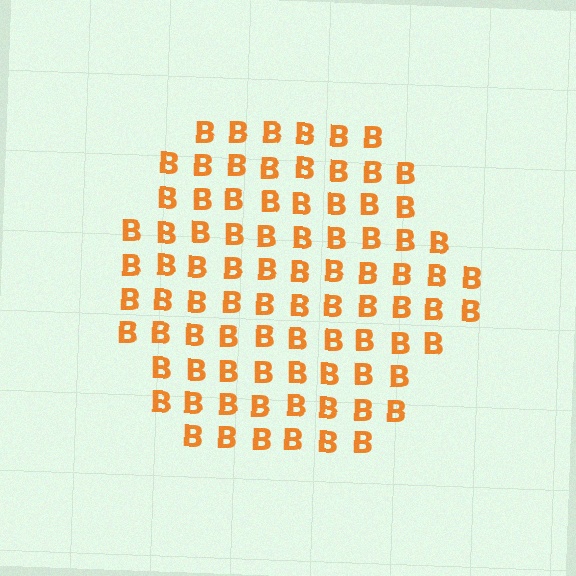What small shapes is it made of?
It is made of small letter B's.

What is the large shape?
The large shape is a hexagon.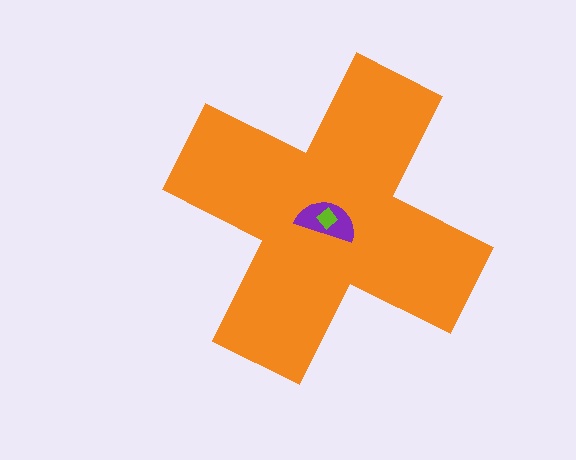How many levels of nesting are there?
3.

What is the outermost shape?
The orange cross.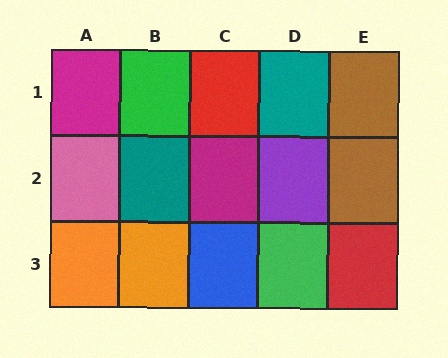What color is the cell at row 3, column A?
Orange.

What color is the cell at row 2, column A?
Pink.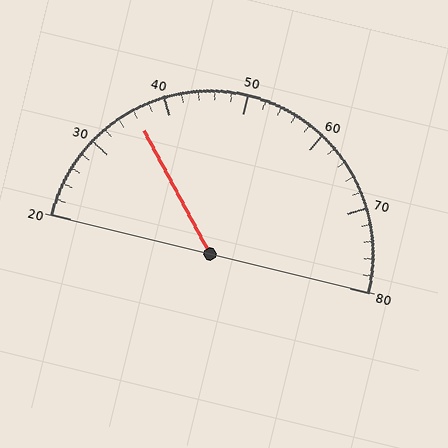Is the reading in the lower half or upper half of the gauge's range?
The reading is in the lower half of the range (20 to 80).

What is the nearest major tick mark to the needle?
The nearest major tick mark is 40.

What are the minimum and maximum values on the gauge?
The gauge ranges from 20 to 80.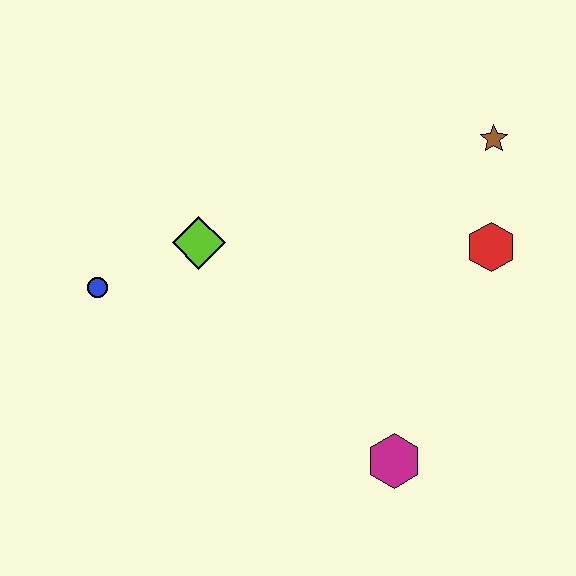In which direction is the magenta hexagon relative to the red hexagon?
The magenta hexagon is below the red hexagon.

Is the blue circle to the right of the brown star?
No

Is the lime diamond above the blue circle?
Yes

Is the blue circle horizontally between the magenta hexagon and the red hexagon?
No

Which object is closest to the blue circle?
The lime diamond is closest to the blue circle.